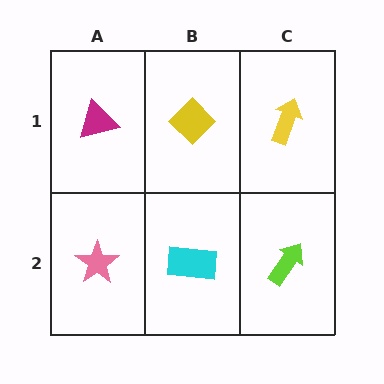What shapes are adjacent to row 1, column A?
A pink star (row 2, column A), a yellow diamond (row 1, column B).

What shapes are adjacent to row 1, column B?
A cyan rectangle (row 2, column B), a magenta triangle (row 1, column A), a yellow arrow (row 1, column C).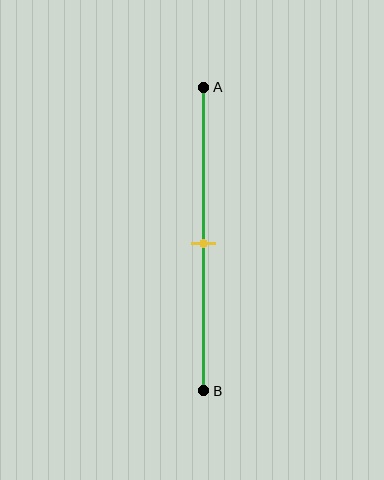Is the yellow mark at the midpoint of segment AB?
Yes, the mark is approximately at the midpoint.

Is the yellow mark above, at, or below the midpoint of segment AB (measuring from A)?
The yellow mark is approximately at the midpoint of segment AB.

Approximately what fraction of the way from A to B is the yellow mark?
The yellow mark is approximately 50% of the way from A to B.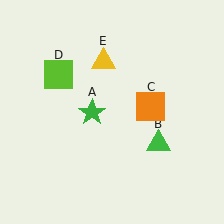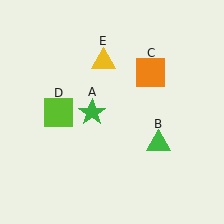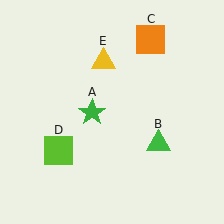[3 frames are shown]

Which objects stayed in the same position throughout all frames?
Green star (object A) and green triangle (object B) and yellow triangle (object E) remained stationary.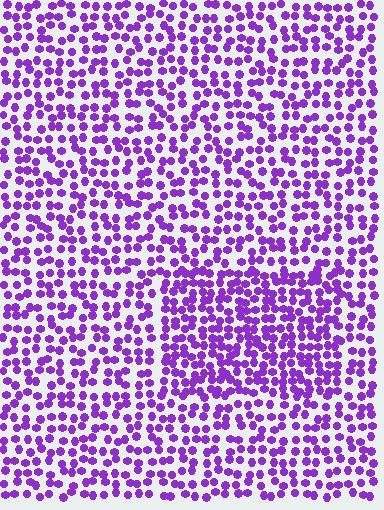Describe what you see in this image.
The image contains small purple elements arranged at two different densities. A rectangle-shaped region is visible where the elements are more densely packed than the surrounding area.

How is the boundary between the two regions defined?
The boundary is defined by a change in element density (approximately 1.5x ratio). All elements are the same color, size, and shape.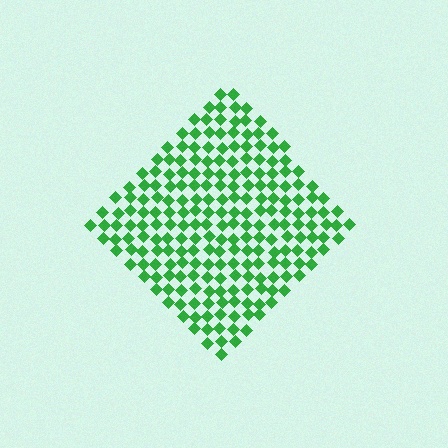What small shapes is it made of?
It is made of small diamonds.